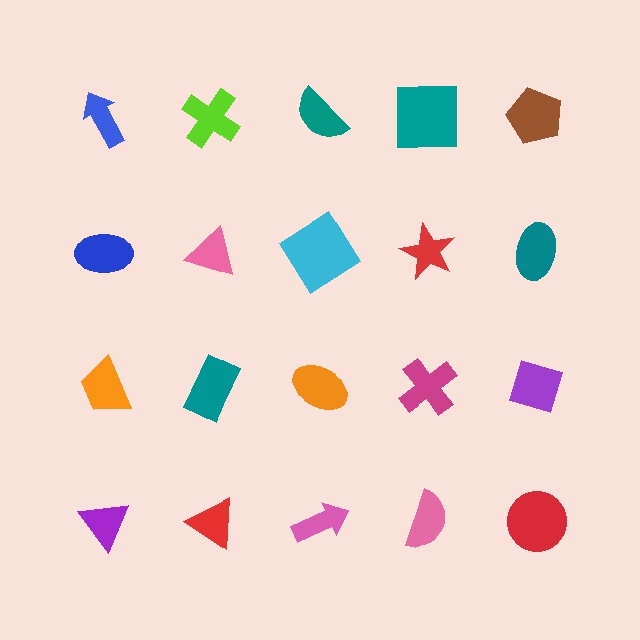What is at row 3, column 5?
A purple diamond.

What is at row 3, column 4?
A magenta cross.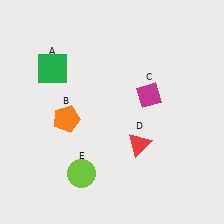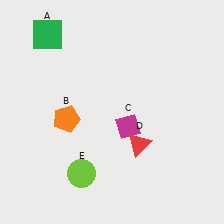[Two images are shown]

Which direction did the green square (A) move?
The green square (A) moved up.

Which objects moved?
The objects that moved are: the green square (A), the magenta diamond (C).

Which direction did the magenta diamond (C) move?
The magenta diamond (C) moved down.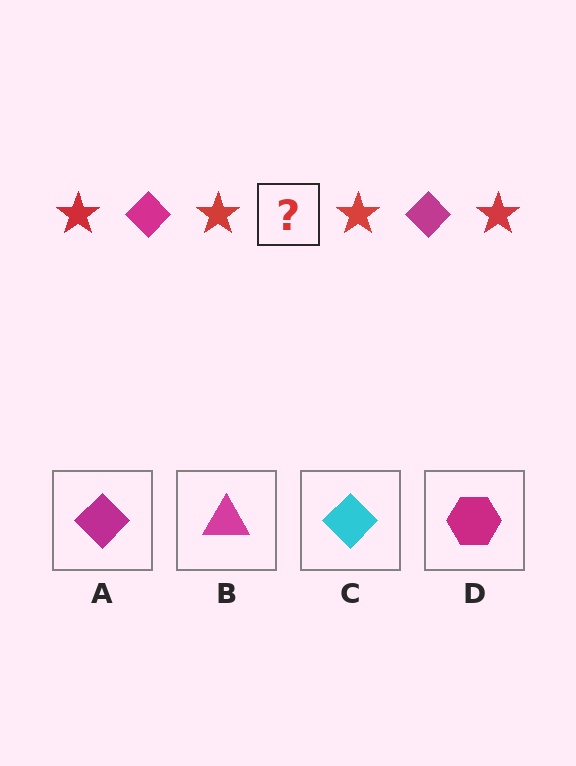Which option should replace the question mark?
Option A.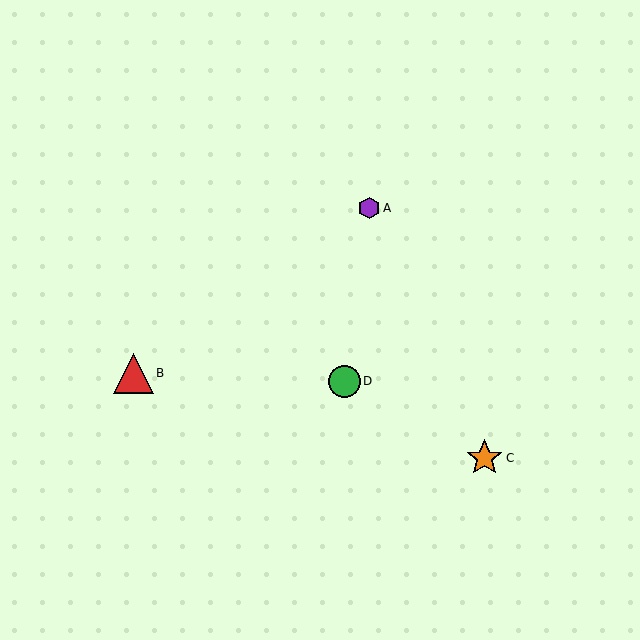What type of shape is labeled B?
Shape B is a red triangle.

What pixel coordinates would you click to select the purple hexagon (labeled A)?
Click at (369, 208) to select the purple hexagon A.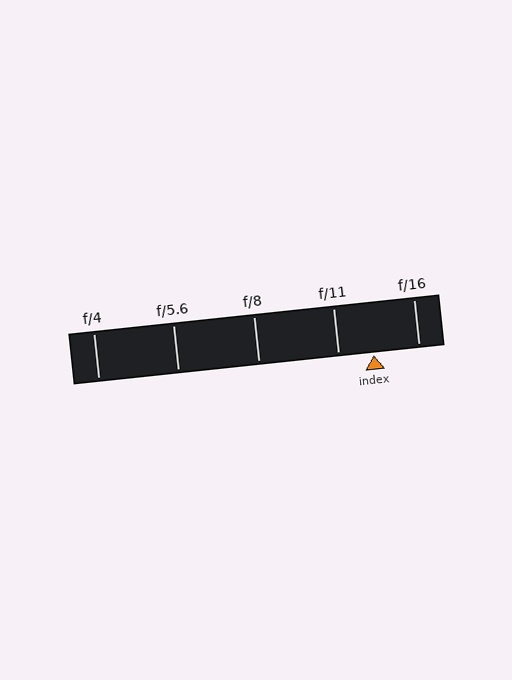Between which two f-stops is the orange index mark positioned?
The index mark is between f/11 and f/16.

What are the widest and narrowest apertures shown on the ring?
The widest aperture shown is f/4 and the narrowest is f/16.